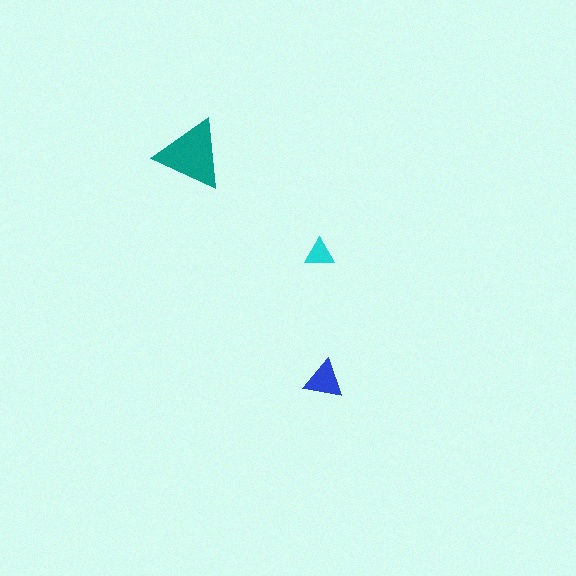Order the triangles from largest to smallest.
the teal one, the blue one, the cyan one.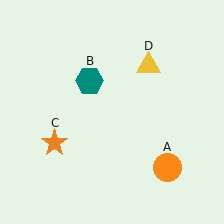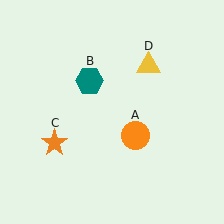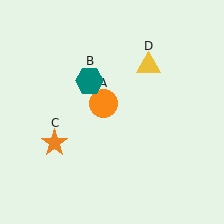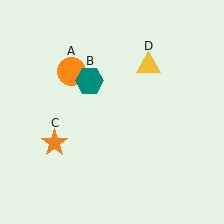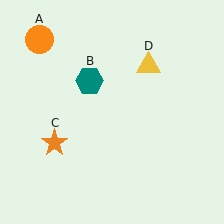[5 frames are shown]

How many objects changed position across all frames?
1 object changed position: orange circle (object A).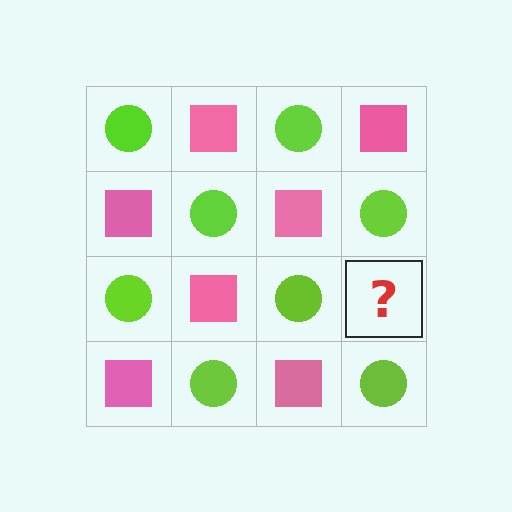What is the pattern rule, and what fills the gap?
The rule is that it alternates lime circle and pink square in a checkerboard pattern. The gap should be filled with a pink square.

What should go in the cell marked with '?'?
The missing cell should contain a pink square.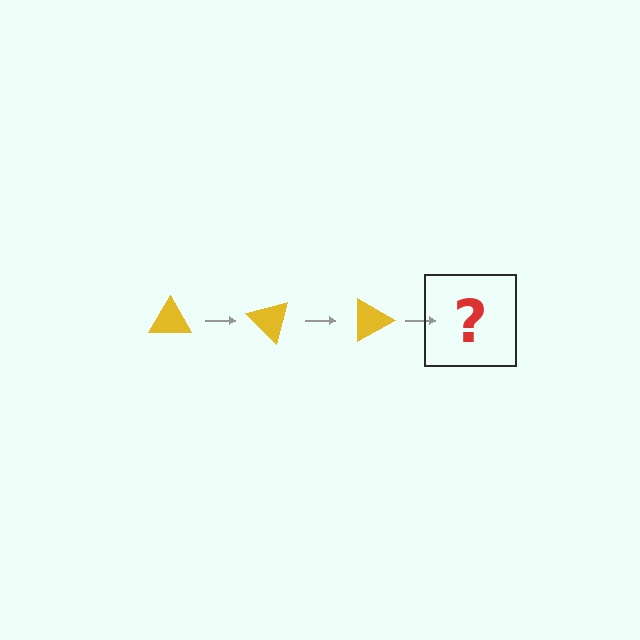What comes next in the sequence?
The next element should be a yellow triangle rotated 135 degrees.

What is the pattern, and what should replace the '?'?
The pattern is that the triangle rotates 45 degrees each step. The '?' should be a yellow triangle rotated 135 degrees.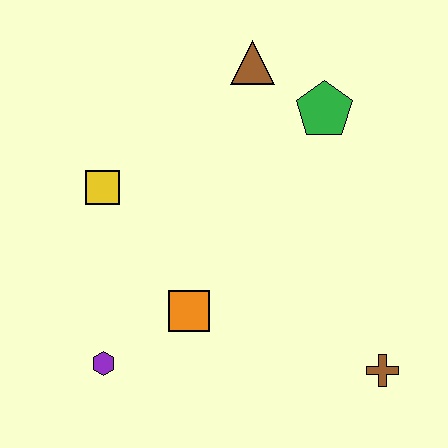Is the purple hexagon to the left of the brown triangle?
Yes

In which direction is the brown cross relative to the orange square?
The brown cross is to the right of the orange square.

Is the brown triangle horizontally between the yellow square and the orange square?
No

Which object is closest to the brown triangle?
The green pentagon is closest to the brown triangle.